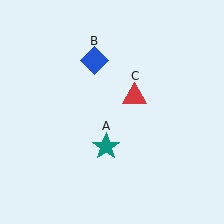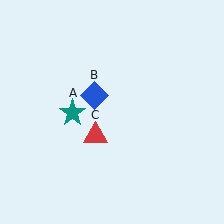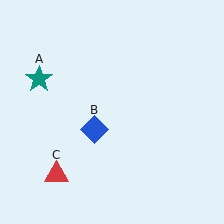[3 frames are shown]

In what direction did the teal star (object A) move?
The teal star (object A) moved up and to the left.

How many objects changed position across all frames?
3 objects changed position: teal star (object A), blue diamond (object B), red triangle (object C).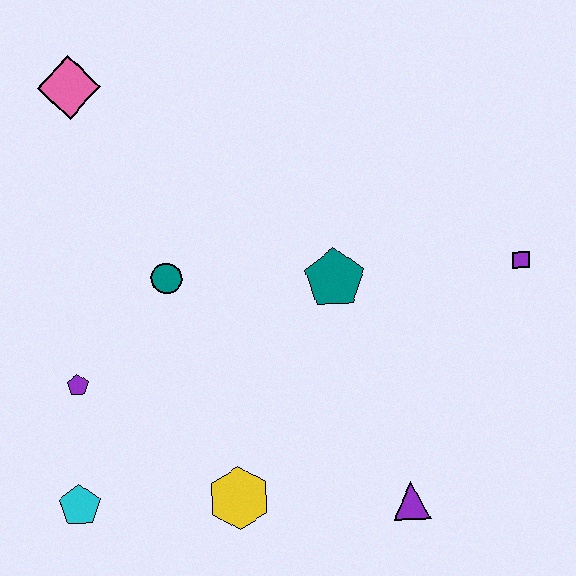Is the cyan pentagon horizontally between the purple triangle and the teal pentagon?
No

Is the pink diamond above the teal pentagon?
Yes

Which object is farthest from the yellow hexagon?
The pink diamond is farthest from the yellow hexagon.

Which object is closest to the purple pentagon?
The cyan pentagon is closest to the purple pentagon.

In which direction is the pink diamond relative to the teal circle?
The pink diamond is above the teal circle.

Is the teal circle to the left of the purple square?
Yes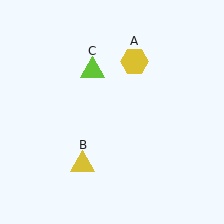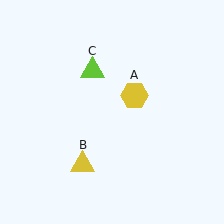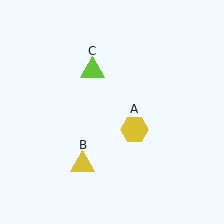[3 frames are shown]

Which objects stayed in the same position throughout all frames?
Yellow triangle (object B) and lime triangle (object C) remained stationary.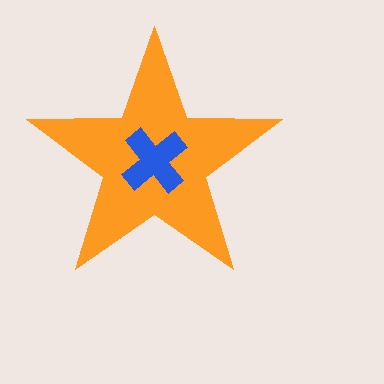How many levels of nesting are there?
2.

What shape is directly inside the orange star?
The blue cross.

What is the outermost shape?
The orange star.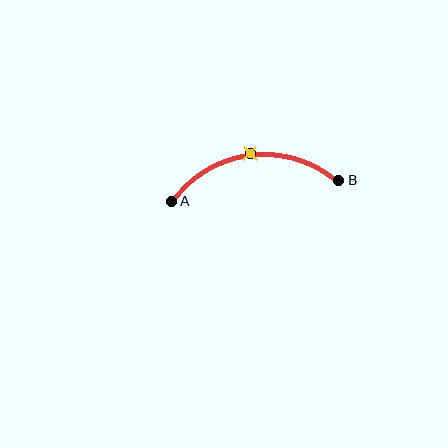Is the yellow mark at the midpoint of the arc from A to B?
Yes. The yellow mark lies on the arc at equal arc-length from both A and B — it is the arc midpoint.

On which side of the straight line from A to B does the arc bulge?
The arc bulges above the straight line connecting A and B.